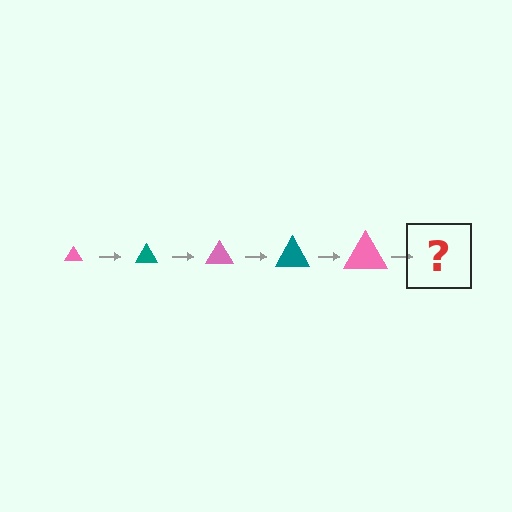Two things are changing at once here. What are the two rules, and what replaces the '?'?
The two rules are that the triangle grows larger each step and the color cycles through pink and teal. The '?' should be a teal triangle, larger than the previous one.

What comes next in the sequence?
The next element should be a teal triangle, larger than the previous one.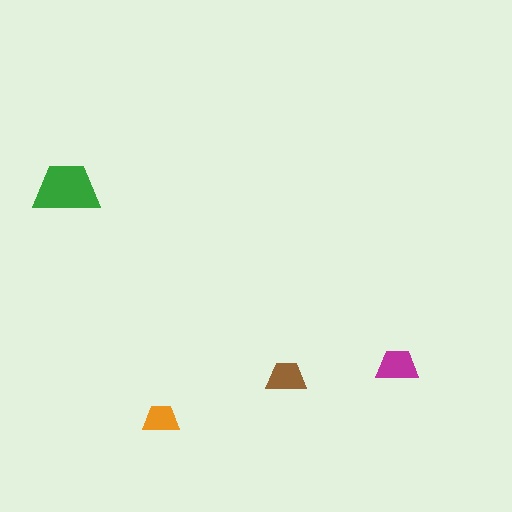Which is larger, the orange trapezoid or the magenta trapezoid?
The magenta one.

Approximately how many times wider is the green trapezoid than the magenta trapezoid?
About 1.5 times wider.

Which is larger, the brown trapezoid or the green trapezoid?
The green one.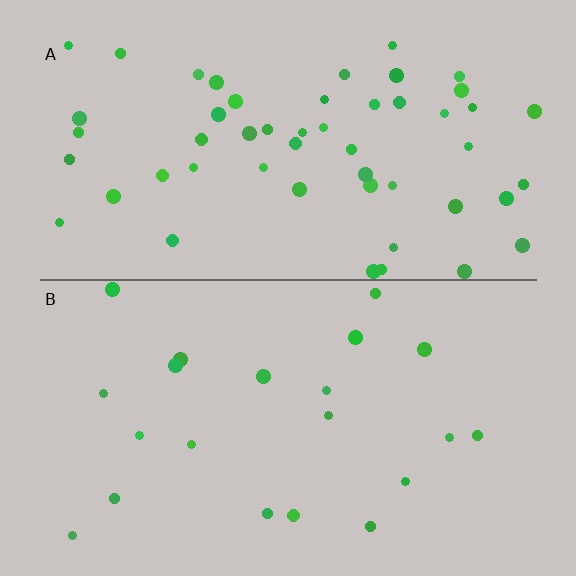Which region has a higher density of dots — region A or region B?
A (the top).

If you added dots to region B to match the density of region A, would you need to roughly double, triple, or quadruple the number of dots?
Approximately double.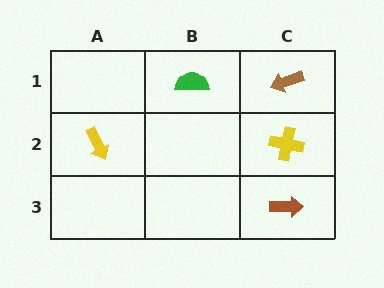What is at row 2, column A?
A yellow arrow.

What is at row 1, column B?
A green semicircle.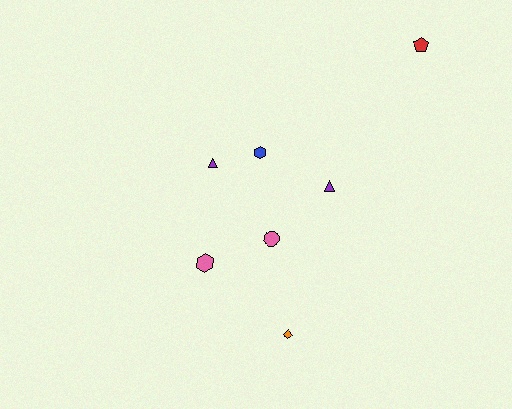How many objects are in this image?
There are 7 objects.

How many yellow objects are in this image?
There are no yellow objects.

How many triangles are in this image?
There are 2 triangles.